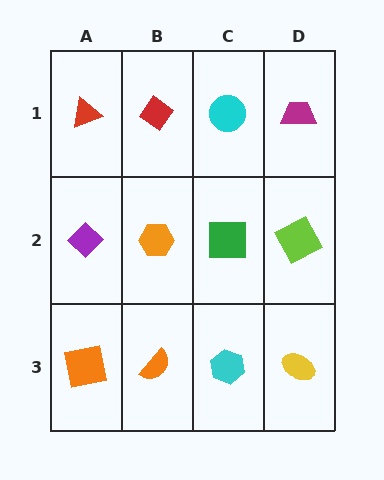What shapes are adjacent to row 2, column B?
A red diamond (row 1, column B), an orange semicircle (row 3, column B), a purple diamond (row 2, column A), a green square (row 2, column C).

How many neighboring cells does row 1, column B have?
3.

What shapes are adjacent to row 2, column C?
A cyan circle (row 1, column C), a cyan hexagon (row 3, column C), an orange hexagon (row 2, column B), a lime square (row 2, column D).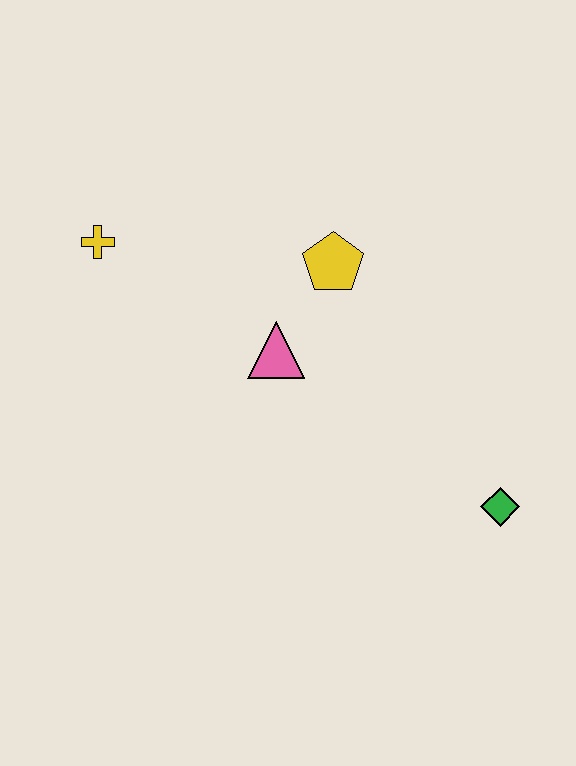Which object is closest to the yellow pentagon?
The pink triangle is closest to the yellow pentagon.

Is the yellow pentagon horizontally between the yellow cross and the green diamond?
Yes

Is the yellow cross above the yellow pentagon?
Yes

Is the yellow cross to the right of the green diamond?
No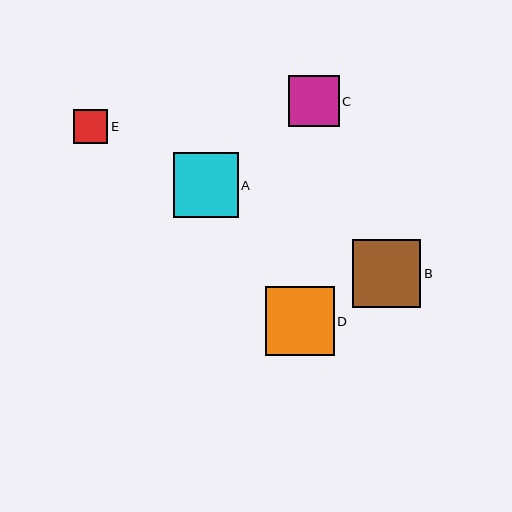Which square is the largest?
Square D is the largest with a size of approximately 69 pixels.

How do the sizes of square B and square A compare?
Square B and square A are approximately the same size.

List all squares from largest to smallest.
From largest to smallest: D, B, A, C, E.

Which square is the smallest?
Square E is the smallest with a size of approximately 34 pixels.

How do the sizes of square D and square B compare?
Square D and square B are approximately the same size.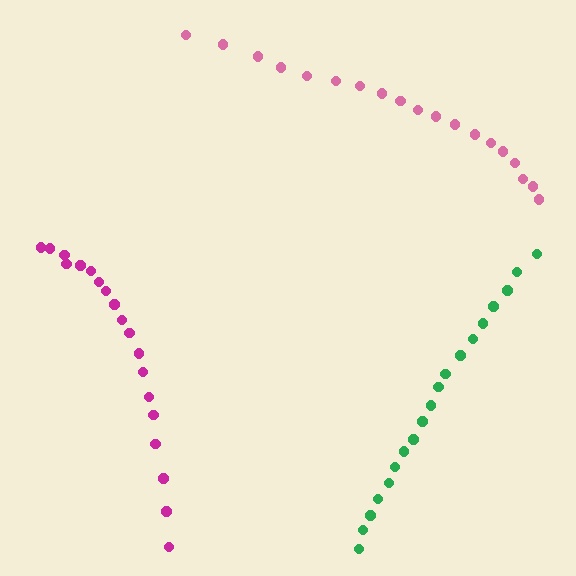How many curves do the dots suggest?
There are 3 distinct paths.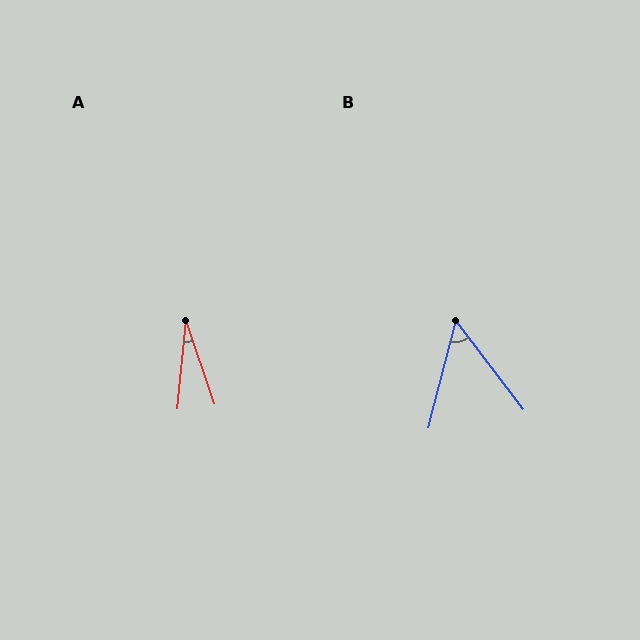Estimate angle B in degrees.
Approximately 52 degrees.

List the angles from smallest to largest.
A (24°), B (52°).